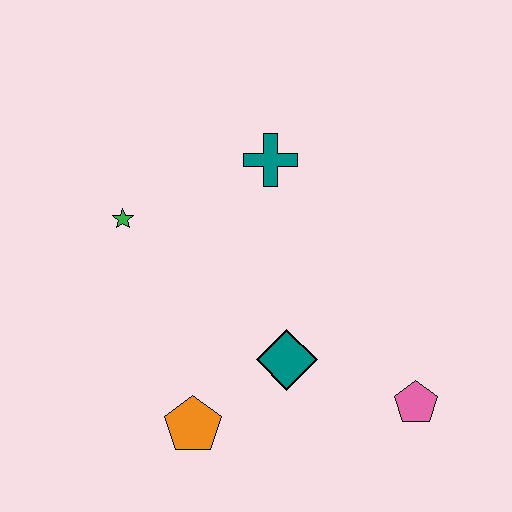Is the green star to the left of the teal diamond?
Yes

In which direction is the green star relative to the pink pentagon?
The green star is to the left of the pink pentagon.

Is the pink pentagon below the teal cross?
Yes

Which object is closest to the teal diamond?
The orange pentagon is closest to the teal diamond.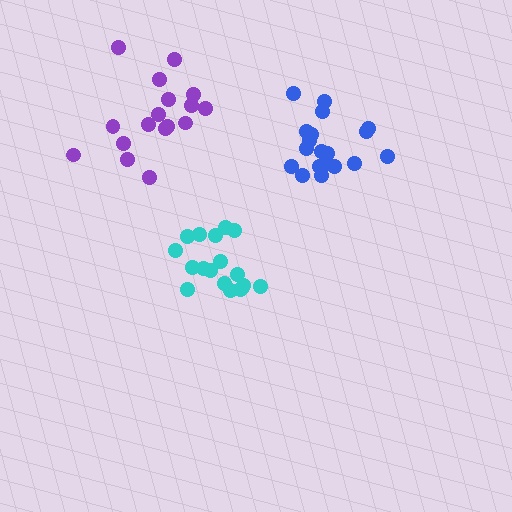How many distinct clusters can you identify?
There are 3 distinct clusters.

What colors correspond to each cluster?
The clusters are colored: cyan, purple, blue.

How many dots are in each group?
Group 1: 18 dots, Group 2: 17 dots, Group 3: 20 dots (55 total).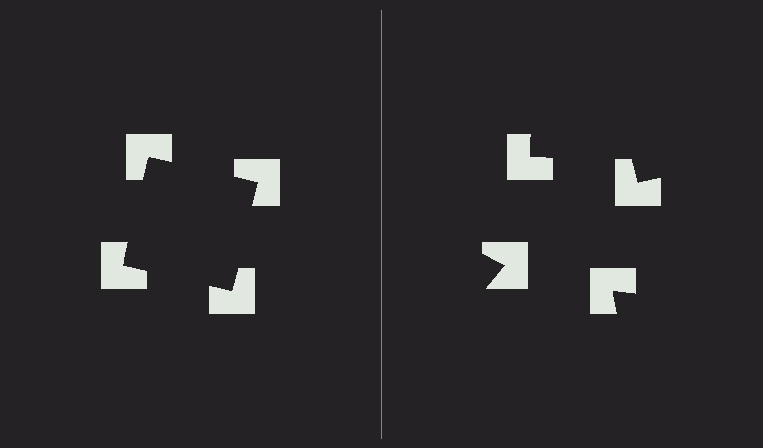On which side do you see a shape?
An illusory square appears on the left side. On the right side the wedge cuts are rotated, so no coherent shape forms.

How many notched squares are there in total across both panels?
8 — 4 on each side.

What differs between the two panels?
The notched squares are positioned identically on both sides; only the wedge orientations differ. On the left they align to a square; on the right they are misaligned.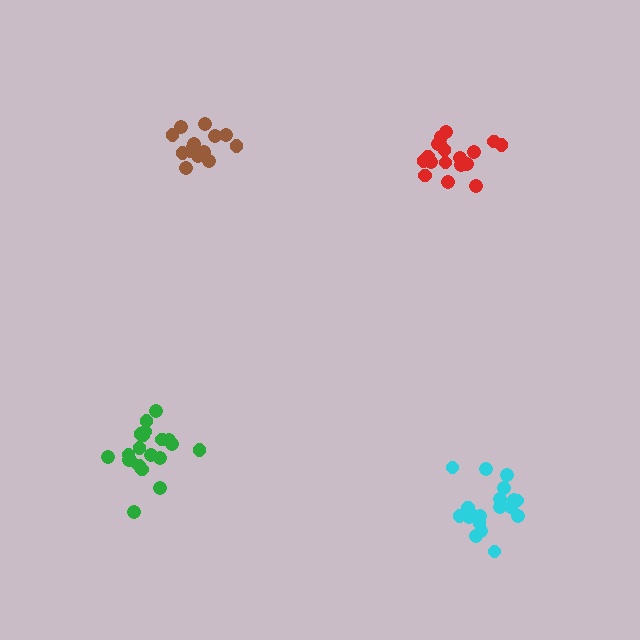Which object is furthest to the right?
The cyan cluster is rightmost.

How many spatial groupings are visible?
There are 4 spatial groupings.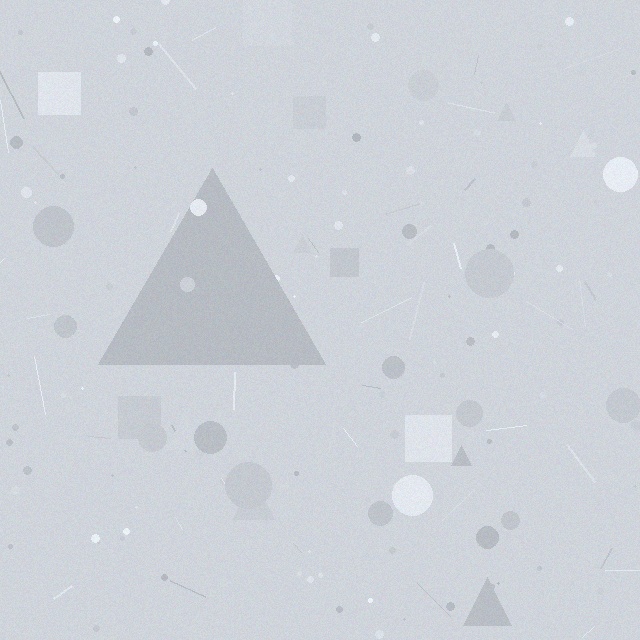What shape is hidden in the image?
A triangle is hidden in the image.